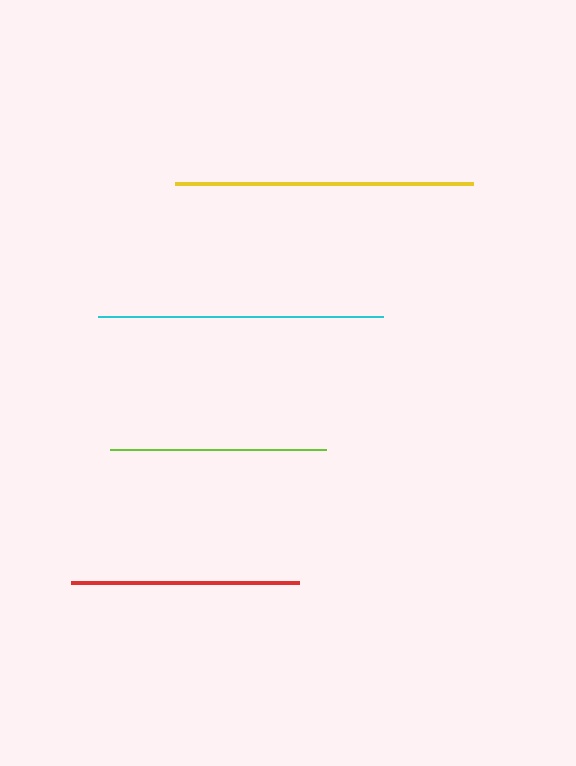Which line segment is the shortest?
The lime line is the shortest at approximately 216 pixels.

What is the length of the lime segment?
The lime segment is approximately 216 pixels long.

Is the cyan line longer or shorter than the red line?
The cyan line is longer than the red line.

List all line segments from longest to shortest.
From longest to shortest: yellow, cyan, red, lime.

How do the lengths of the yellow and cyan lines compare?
The yellow and cyan lines are approximately the same length.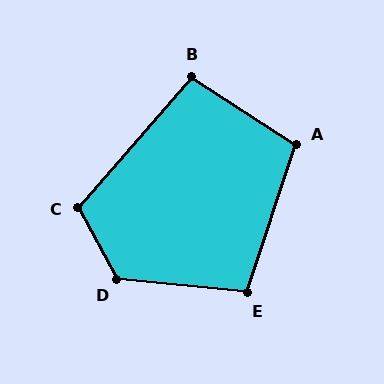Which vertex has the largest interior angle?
D, at approximately 124 degrees.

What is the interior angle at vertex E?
Approximately 102 degrees (obtuse).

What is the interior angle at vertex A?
Approximately 104 degrees (obtuse).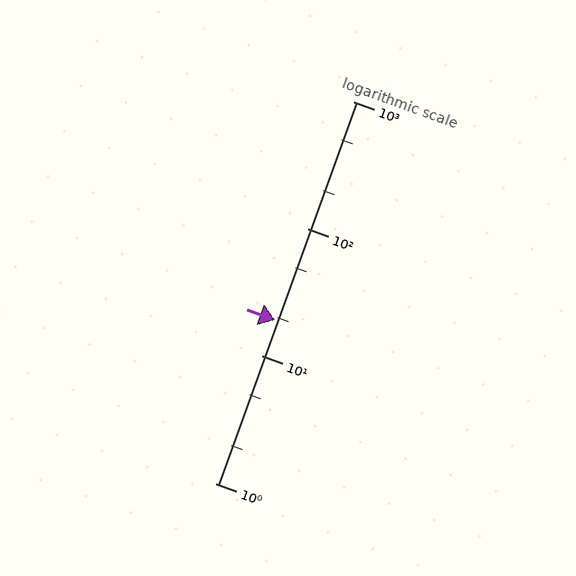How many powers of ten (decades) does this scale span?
The scale spans 3 decades, from 1 to 1000.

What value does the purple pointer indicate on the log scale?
The pointer indicates approximately 19.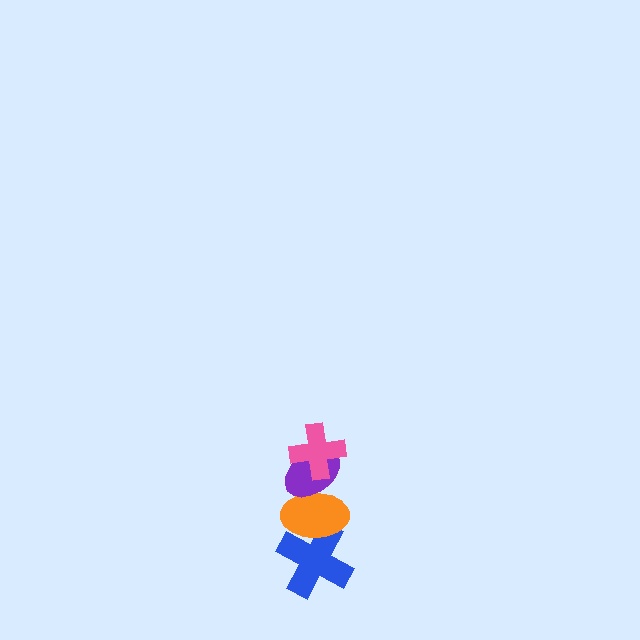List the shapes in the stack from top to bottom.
From top to bottom: the pink cross, the purple ellipse, the orange ellipse, the blue cross.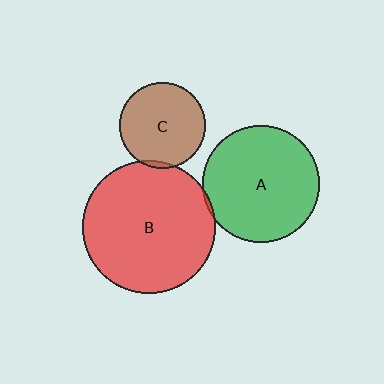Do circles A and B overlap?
Yes.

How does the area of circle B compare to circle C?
Approximately 2.4 times.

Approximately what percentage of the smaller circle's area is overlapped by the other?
Approximately 5%.